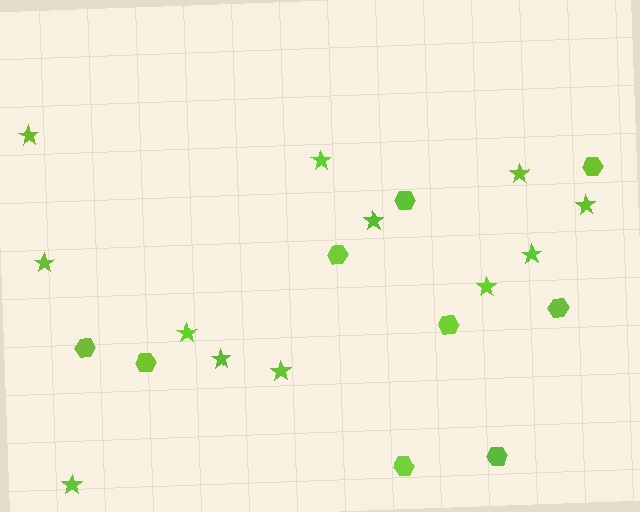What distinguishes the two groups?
There are 2 groups: one group of hexagons (9) and one group of stars (12).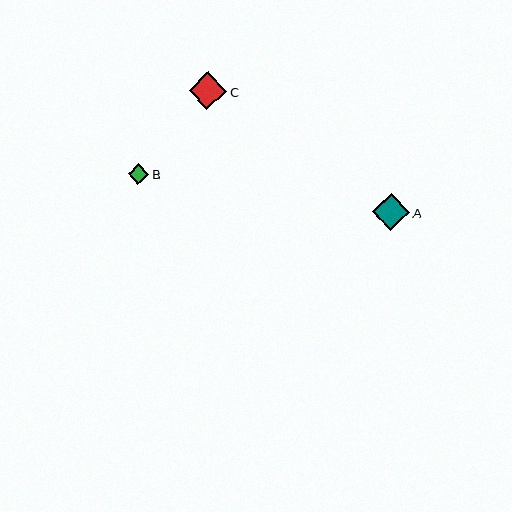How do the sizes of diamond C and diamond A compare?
Diamond C and diamond A are approximately the same size.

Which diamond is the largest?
Diamond C is the largest with a size of approximately 38 pixels.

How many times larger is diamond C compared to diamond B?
Diamond C is approximately 1.8 times the size of diamond B.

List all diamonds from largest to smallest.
From largest to smallest: C, A, B.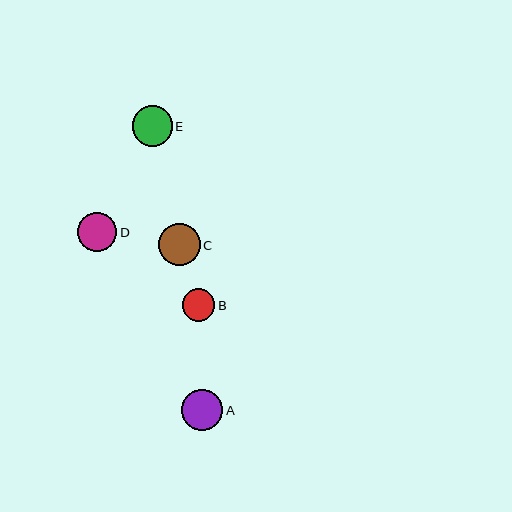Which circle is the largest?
Circle C is the largest with a size of approximately 42 pixels.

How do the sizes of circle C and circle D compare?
Circle C and circle D are approximately the same size.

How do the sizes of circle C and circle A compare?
Circle C and circle A are approximately the same size.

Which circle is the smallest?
Circle B is the smallest with a size of approximately 32 pixels.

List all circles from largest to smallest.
From largest to smallest: C, A, E, D, B.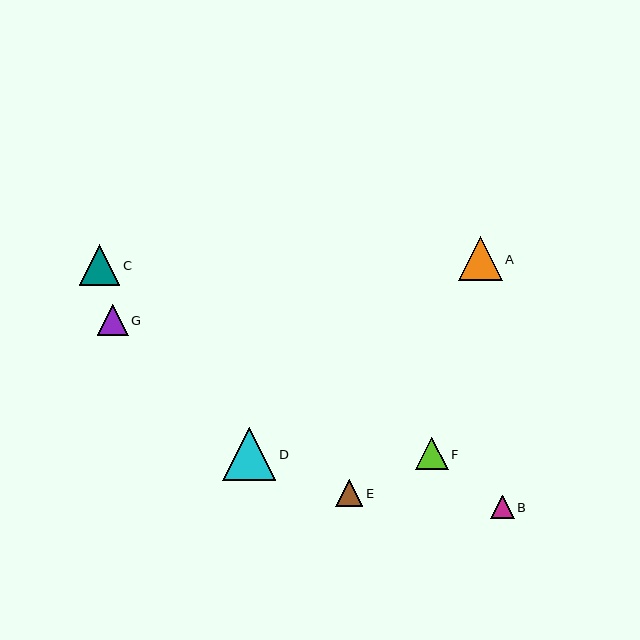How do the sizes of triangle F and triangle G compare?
Triangle F and triangle G are approximately the same size.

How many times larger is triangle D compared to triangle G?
Triangle D is approximately 1.8 times the size of triangle G.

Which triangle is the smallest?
Triangle B is the smallest with a size of approximately 24 pixels.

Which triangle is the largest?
Triangle D is the largest with a size of approximately 53 pixels.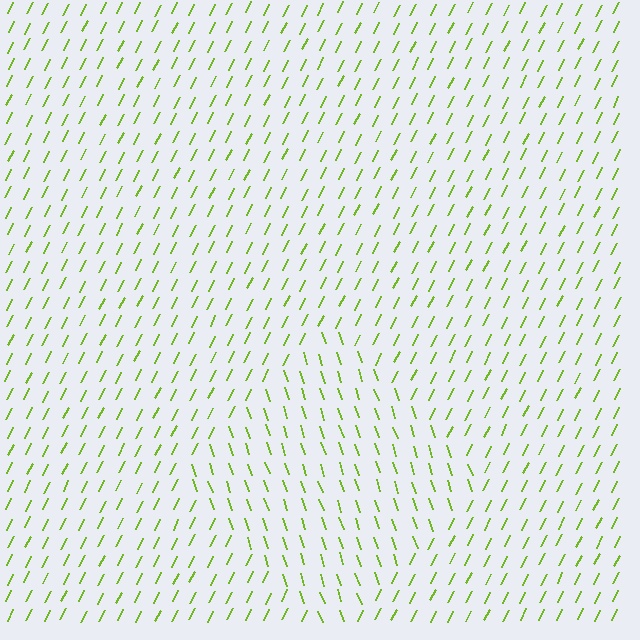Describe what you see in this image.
The image is filled with small lime line segments. A diamond region in the image has lines oriented differently from the surrounding lines, creating a visible texture boundary.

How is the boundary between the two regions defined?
The boundary is defined purely by a change in line orientation (approximately 45 degrees difference). All lines are the same color and thickness.